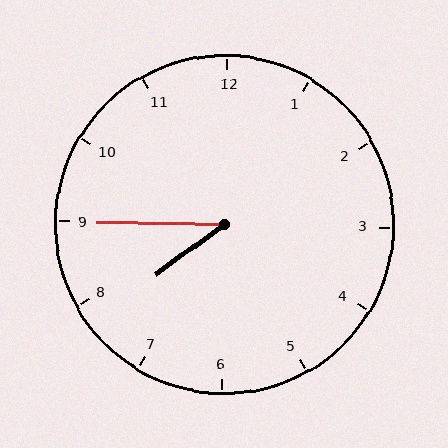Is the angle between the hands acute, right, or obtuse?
It is acute.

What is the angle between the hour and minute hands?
Approximately 38 degrees.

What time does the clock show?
7:45.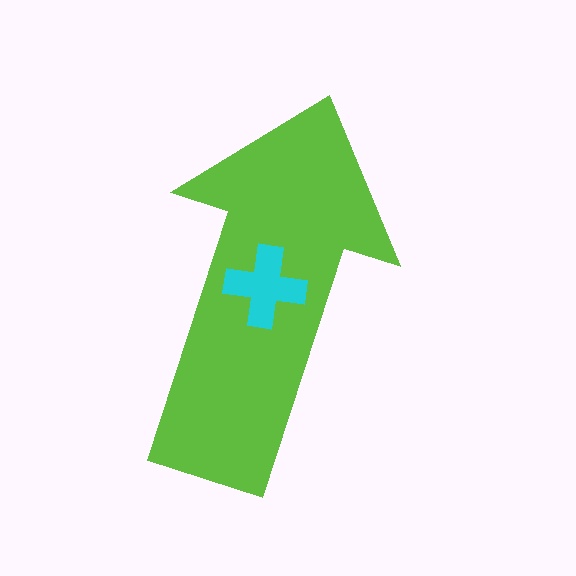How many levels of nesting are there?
2.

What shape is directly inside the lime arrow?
The cyan cross.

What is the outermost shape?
The lime arrow.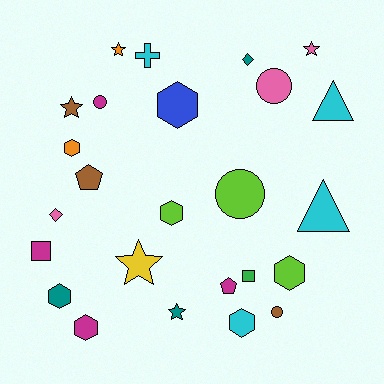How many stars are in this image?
There are 5 stars.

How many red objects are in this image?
There are no red objects.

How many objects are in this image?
There are 25 objects.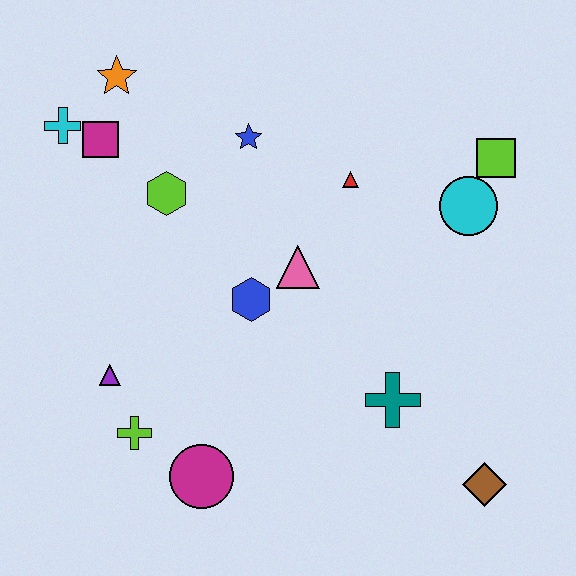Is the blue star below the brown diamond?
No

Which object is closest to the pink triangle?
The blue hexagon is closest to the pink triangle.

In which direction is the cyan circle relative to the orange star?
The cyan circle is to the right of the orange star.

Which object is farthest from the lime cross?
The lime square is farthest from the lime cross.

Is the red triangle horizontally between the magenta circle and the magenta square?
No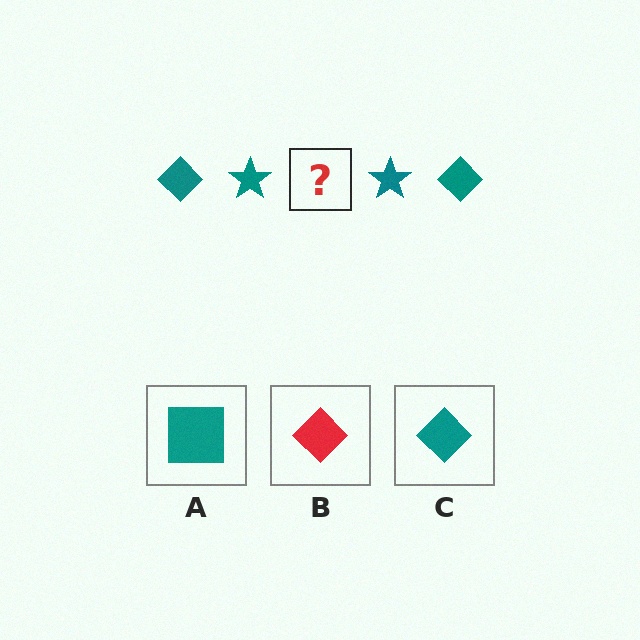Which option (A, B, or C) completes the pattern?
C.